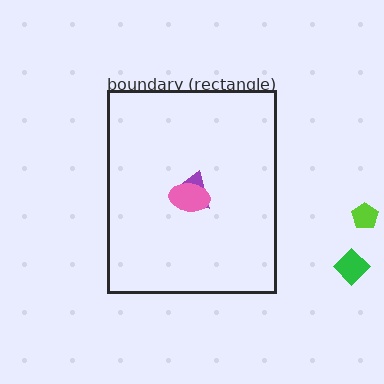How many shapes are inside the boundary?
2 inside, 2 outside.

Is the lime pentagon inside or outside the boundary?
Outside.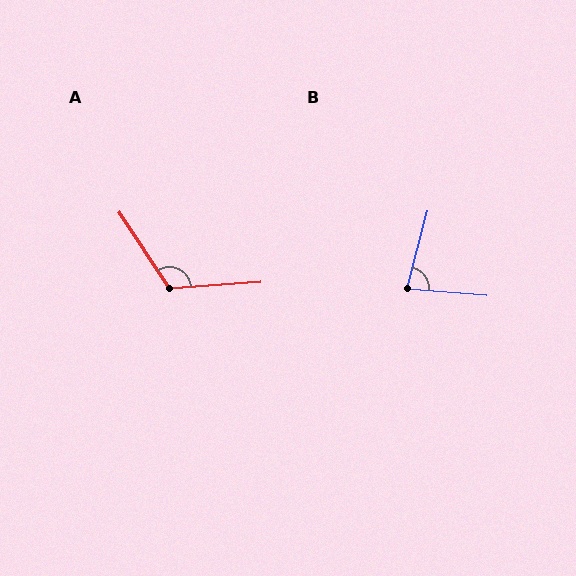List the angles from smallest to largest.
B (80°), A (120°).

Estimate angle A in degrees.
Approximately 120 degrees.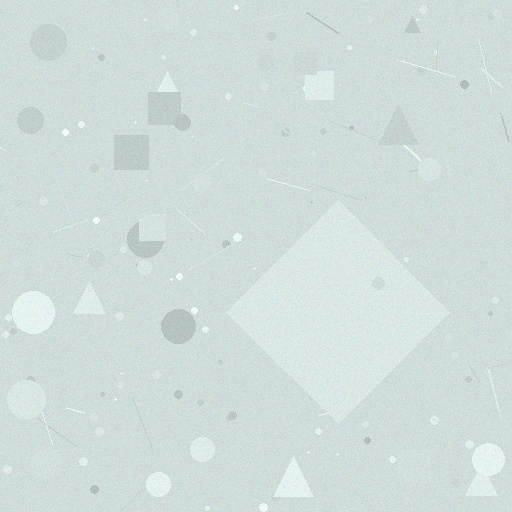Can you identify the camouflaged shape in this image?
The camouflaged shape is a diamond.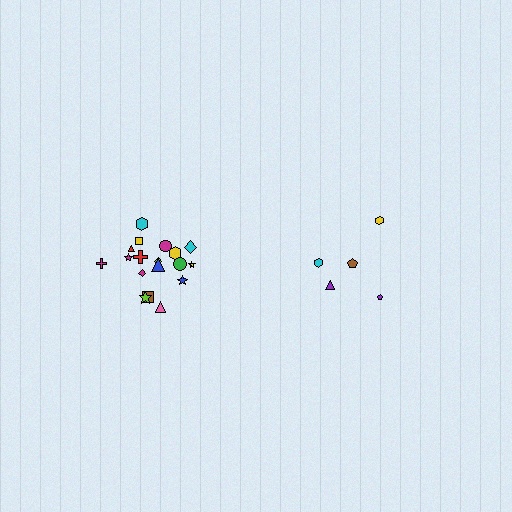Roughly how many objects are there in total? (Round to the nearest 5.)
Roughly 25 objects in total.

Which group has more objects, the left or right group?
The left group.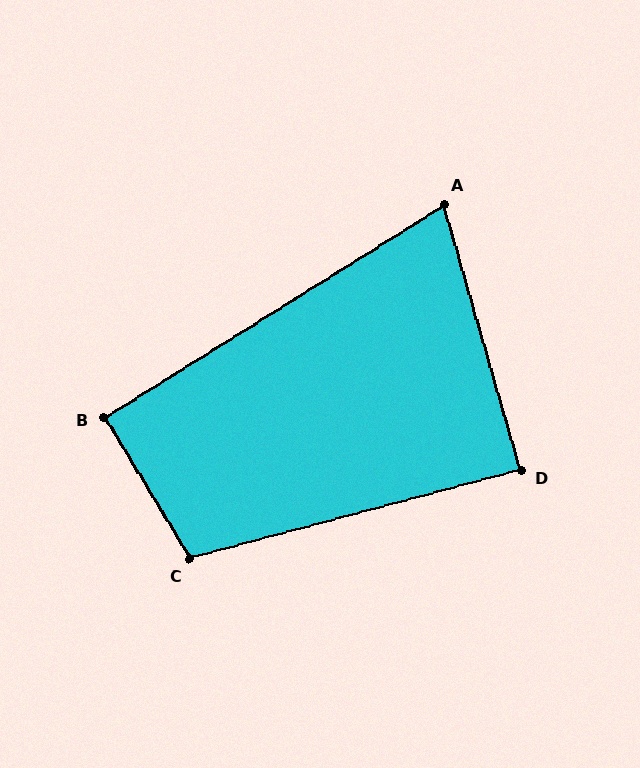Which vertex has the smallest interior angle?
A, at approximately 74 degrees.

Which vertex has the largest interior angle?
C, at approximately 106 degrees.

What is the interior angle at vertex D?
Approximately 89 degrees (approximately right).